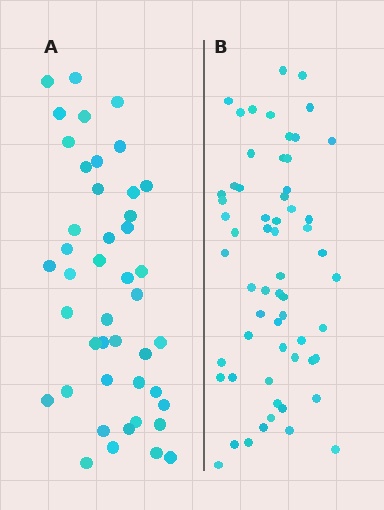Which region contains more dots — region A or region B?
Region B (the right region) has more dots.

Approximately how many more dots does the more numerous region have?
Region B has approximately 15 more dots than region A.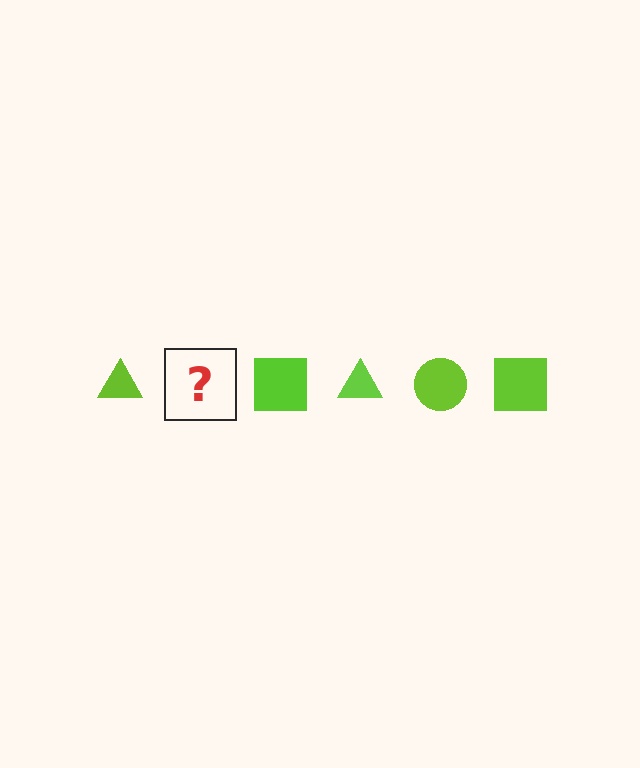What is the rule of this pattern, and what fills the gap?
The rule is that the pattern cycles through triangle, circle, square shapes in lime. The gap should be filled with a lime circle.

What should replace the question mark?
The question mark should be replaced with a lime circle.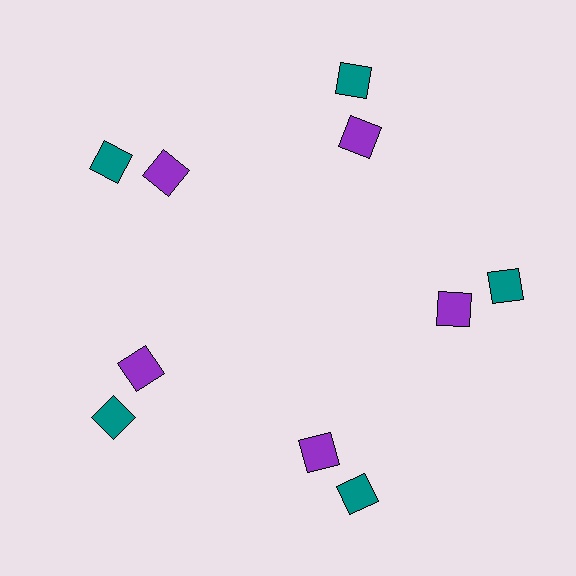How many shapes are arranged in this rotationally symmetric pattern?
There are 10 shapes, arranged in 5 groups of 2.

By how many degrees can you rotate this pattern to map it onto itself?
The pattern maps onto itself every 72 degrees of rotation.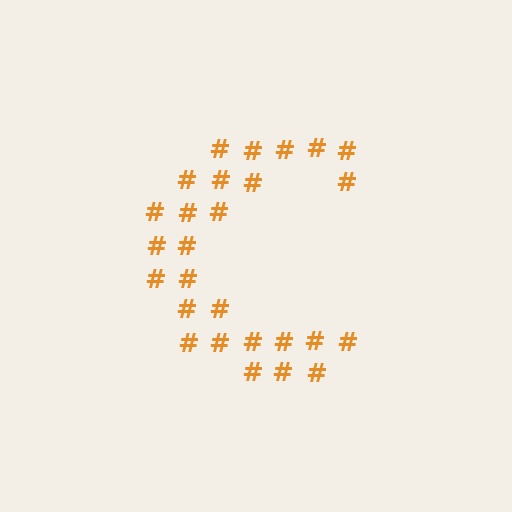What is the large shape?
The large shape is the letter C.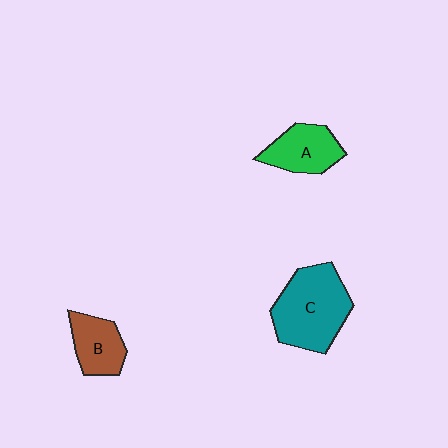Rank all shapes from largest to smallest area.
From largest to smallest: C (teal), A (green), B (brown).